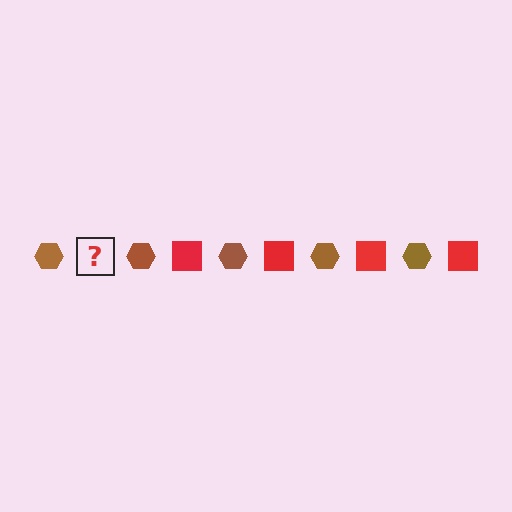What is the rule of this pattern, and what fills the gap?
The rule is that the pattern alternates between brown hexagon and red square. The gap should be filled with a red square.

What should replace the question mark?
The question mark should be replaced with a red square.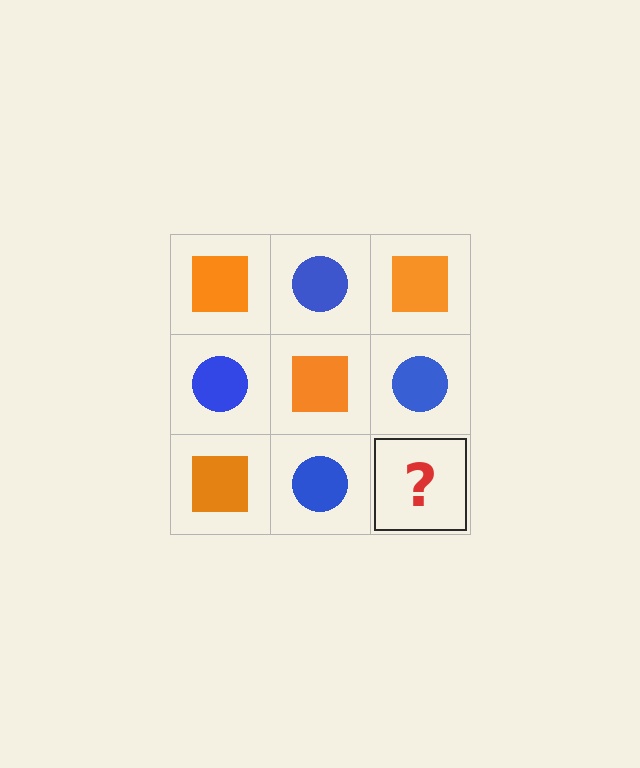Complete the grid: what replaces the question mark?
The question mark should be replaced with an orange square.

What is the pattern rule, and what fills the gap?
The rule is that it alternates orange square and blue circle in a checkerboard pattern. The gap should be filled with an orange square.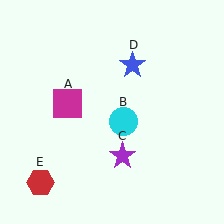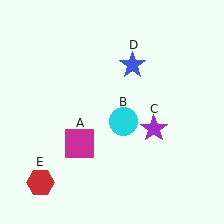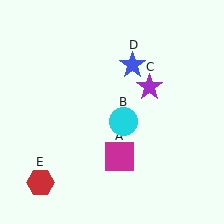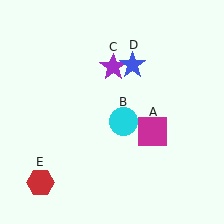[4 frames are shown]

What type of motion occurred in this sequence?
The magenta square (object A), purple star (object C) rotated counterclockwise around the center of the scene.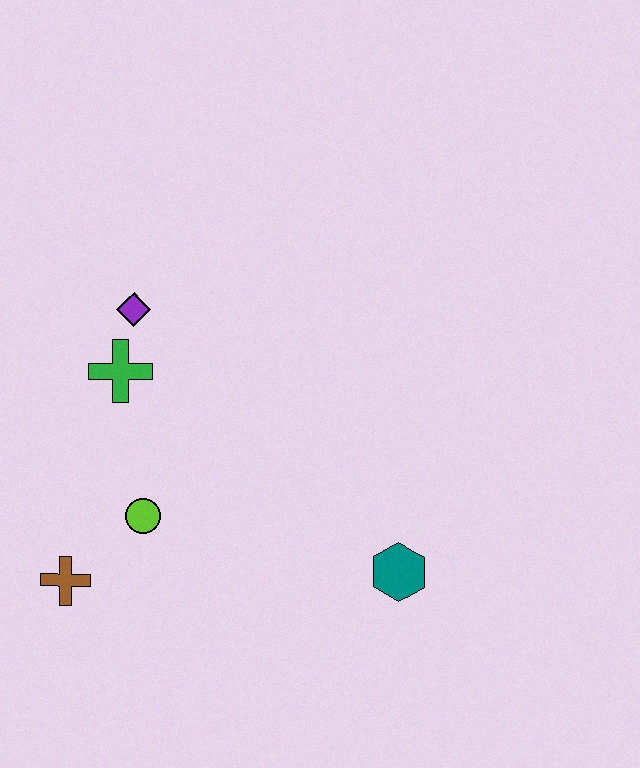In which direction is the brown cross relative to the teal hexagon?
The brown cross is to the left of the teal hexagon.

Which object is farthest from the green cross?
The teal hexagon is farthest from the green cross.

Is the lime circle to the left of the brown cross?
No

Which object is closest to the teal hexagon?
The lime circle is closest to the teal hexagon.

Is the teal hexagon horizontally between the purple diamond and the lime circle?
No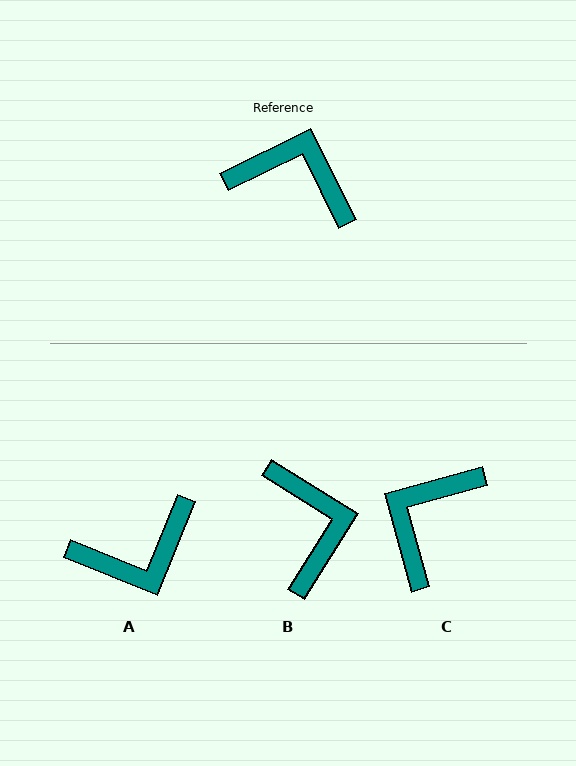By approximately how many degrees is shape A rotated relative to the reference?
Approximately 138 degrees clockwise.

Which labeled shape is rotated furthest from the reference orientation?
A, about 138 degrees away.